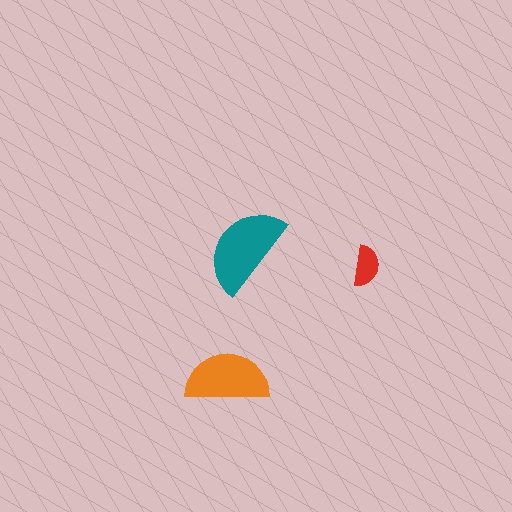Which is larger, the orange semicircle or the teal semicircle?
The teal one.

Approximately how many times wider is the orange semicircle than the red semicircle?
About 2 times wider.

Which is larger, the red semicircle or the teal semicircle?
The teal one.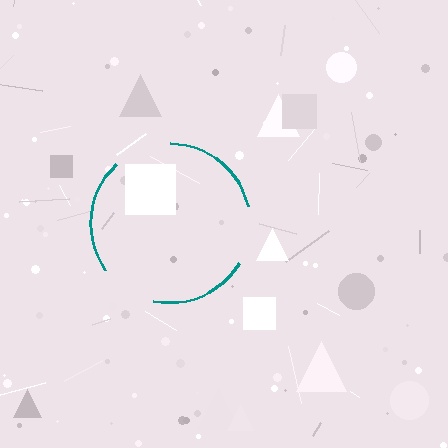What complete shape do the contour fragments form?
The contour fragments form a circle.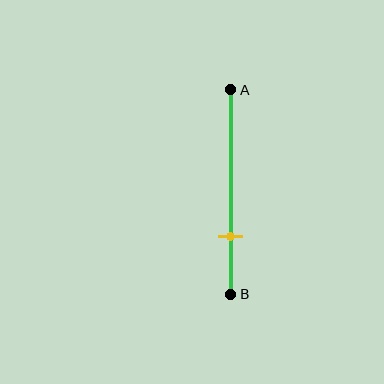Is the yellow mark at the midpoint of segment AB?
No, the mark is at about 70% from A, not at the 50% midpoint.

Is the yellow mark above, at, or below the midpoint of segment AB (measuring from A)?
The yellow mark is below the midpoint of segment AB.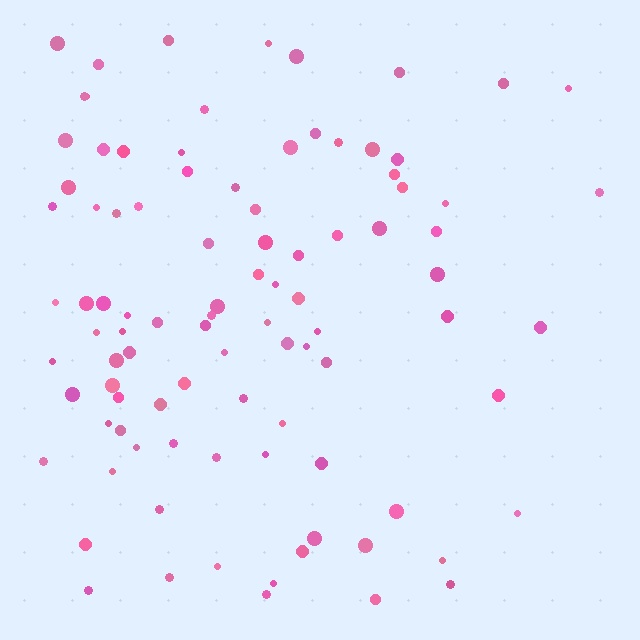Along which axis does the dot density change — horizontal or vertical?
Horizontal.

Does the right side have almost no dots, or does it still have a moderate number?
Still a moderate number, just noticeably fewer than the left.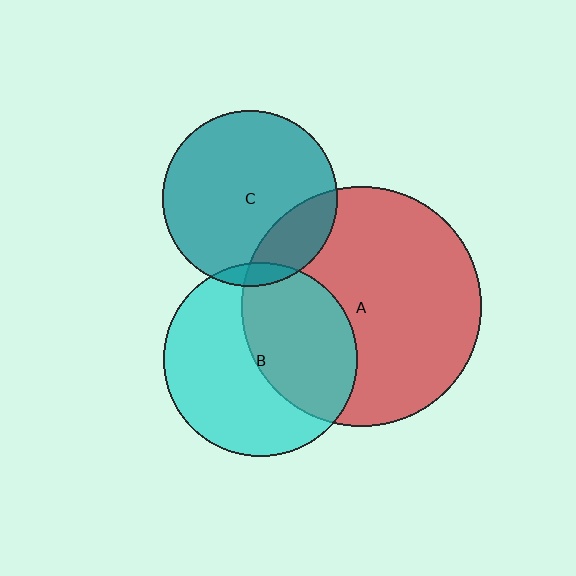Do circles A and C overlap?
Yes.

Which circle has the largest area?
Circle A (red).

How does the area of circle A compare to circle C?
Approximately 1.9 times.